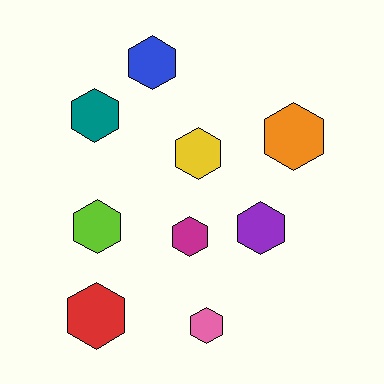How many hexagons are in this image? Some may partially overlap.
There are 9 hexagons.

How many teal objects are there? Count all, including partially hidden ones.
There is 1 teal object.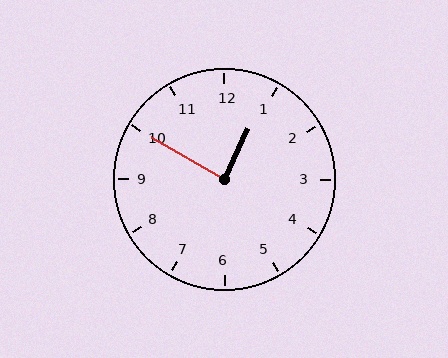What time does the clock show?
12:50.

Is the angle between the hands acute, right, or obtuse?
It is right.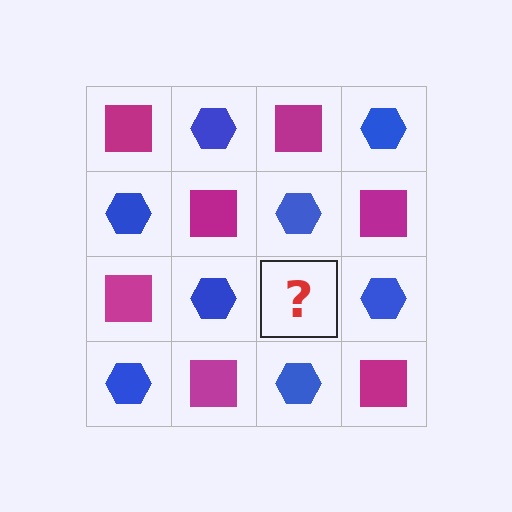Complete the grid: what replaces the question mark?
The question mark should be replaced with a magenta square.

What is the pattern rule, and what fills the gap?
The rule is that it alternates magenta square and blue hexagon in a checkerboard pattern. The gap should be filled with a magenta square.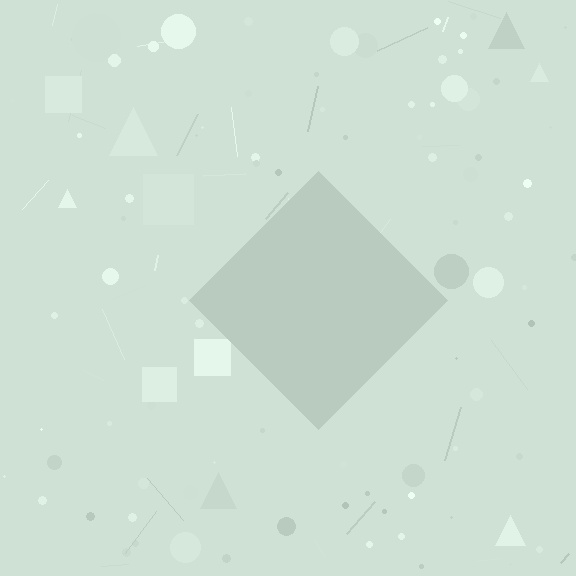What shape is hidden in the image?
A diamond is hidden in the image.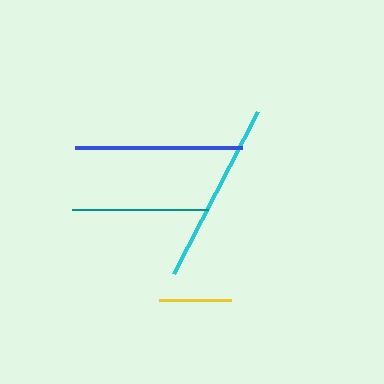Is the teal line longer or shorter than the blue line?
The blue line is longer than the teal line.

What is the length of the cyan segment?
The cyan segment is approximately 183 pixels long.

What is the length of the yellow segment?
The yellow segment is approximately 72 pixels long.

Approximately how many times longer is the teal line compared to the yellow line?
The teal line is approximately 1.9 times the length of the yellow line.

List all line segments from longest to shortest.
From longest to shortest: cyan, blue, teal, yellow.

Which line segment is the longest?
The cyan line is the longest at approximately 183 pixels.